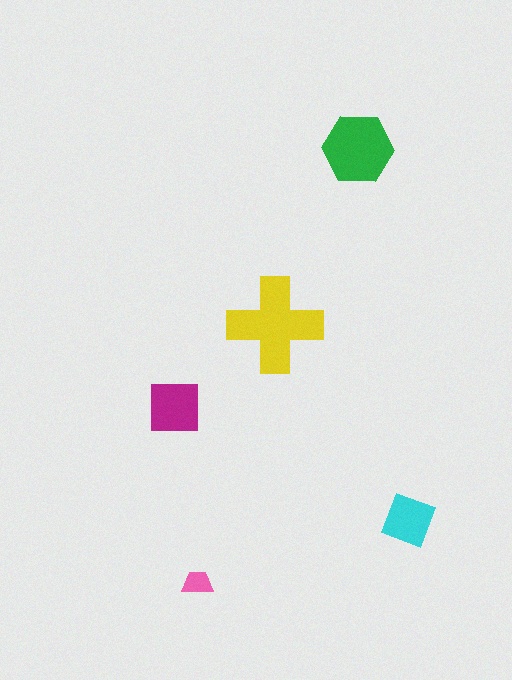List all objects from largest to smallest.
The yellow cross, the green hexagon, the magenta square, the cyan diamond, the pink trapezoid.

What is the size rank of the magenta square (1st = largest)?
3rd.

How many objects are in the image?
There are 5 objects in the image.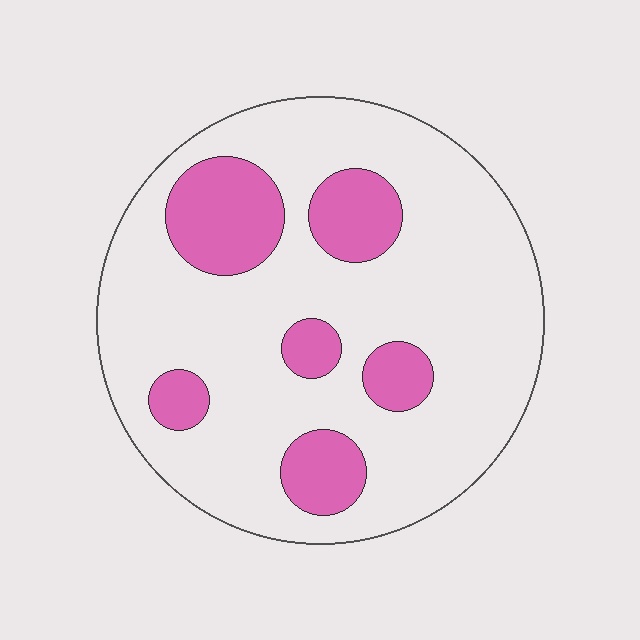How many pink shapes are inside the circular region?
6.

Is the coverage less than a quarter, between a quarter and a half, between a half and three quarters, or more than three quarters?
Less than a quarter.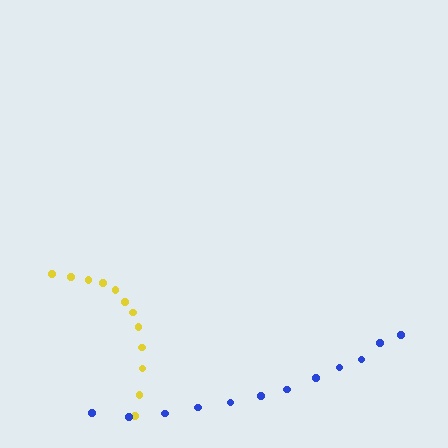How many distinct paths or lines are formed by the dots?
There are 2 distinct paths.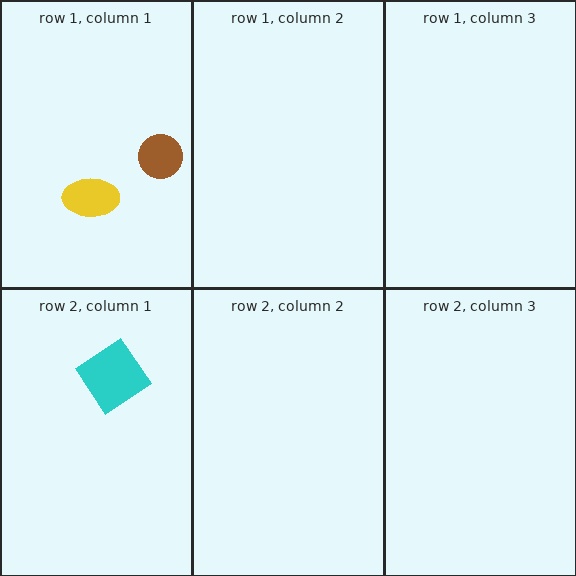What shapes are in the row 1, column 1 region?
The brown circle, the yellow ellipse.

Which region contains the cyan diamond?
The row 2, column 1 region.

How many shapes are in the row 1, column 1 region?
2.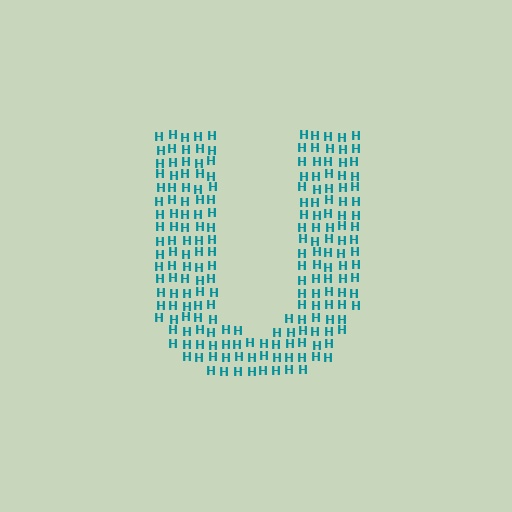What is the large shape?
The large shape is the letter U.